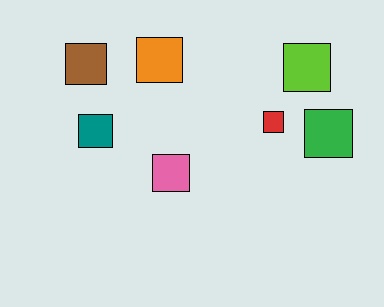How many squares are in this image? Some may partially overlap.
There are 7 squares.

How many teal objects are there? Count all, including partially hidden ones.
There is 1 teal object.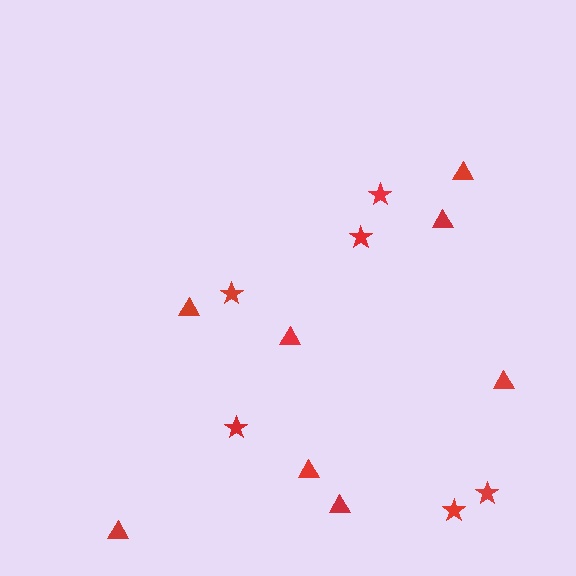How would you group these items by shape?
There are 2 groups: one group of triangles (8) and one group of stars (6).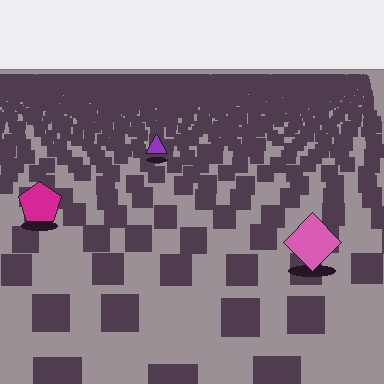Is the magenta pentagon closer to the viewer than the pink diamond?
No. The pink diamond is closer — you can tell from the texture gradient: the ground texture is coarser near it.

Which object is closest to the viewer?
The pink diamond is closest. The texture marks near it are larger and more spread out.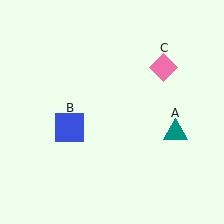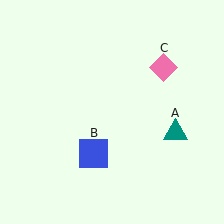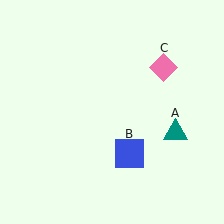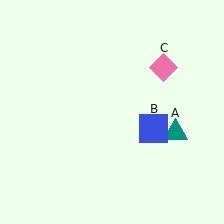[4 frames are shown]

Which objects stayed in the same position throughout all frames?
Teal triangle (object A) and pink diamond (object C) remained stationary.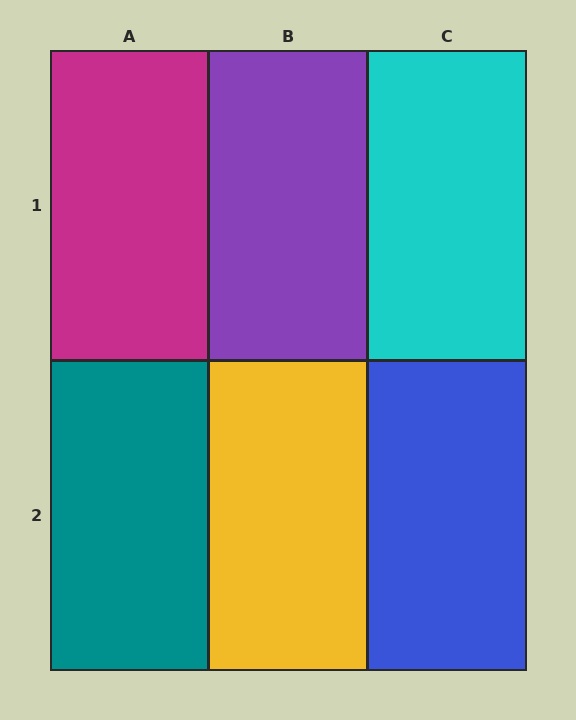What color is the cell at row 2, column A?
Teal.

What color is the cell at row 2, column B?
Yellow.